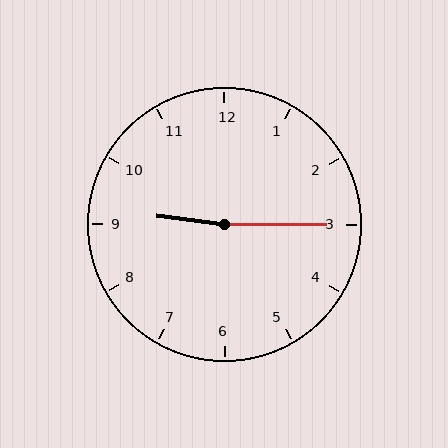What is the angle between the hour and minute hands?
Approximately 172 degrees.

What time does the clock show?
9:15.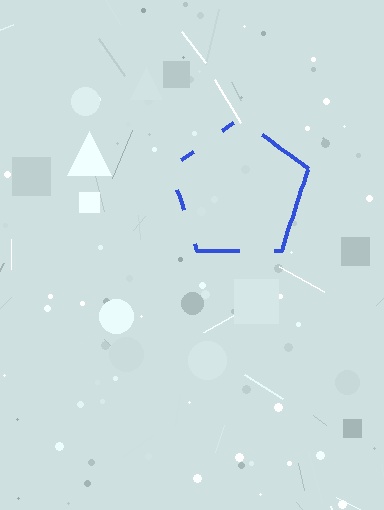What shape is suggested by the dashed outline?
The dashed outline suggests a pentagon.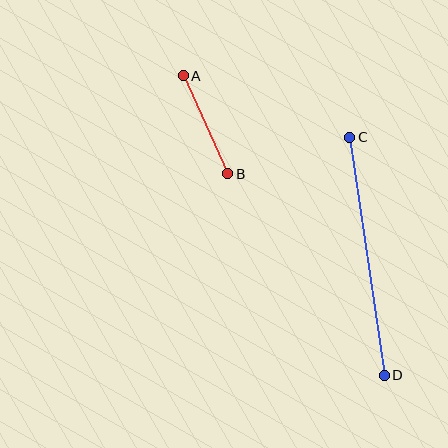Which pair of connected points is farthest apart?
Points C and D are farthest apart.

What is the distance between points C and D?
The distance is approximately 240 pixels.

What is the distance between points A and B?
The distance is approximately 108 pixels.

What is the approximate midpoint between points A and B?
The midpoint is at approximately (206, 125) pixels.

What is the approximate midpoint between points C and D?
The midpoint is at approximately (367, 256) pixels.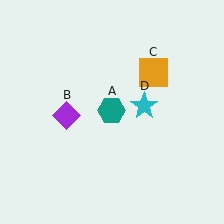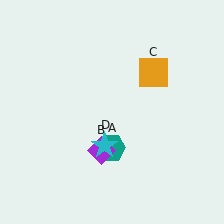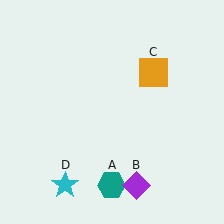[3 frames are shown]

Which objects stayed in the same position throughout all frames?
Orange square (object C) remained stationary.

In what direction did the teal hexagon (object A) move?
The teal hexagon (object A) moved down.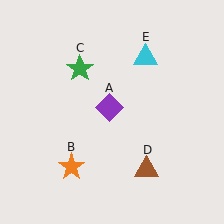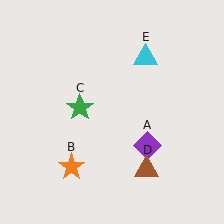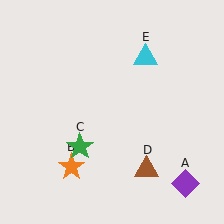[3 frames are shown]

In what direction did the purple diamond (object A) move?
The purple diamond (object A) moved down and to the right.